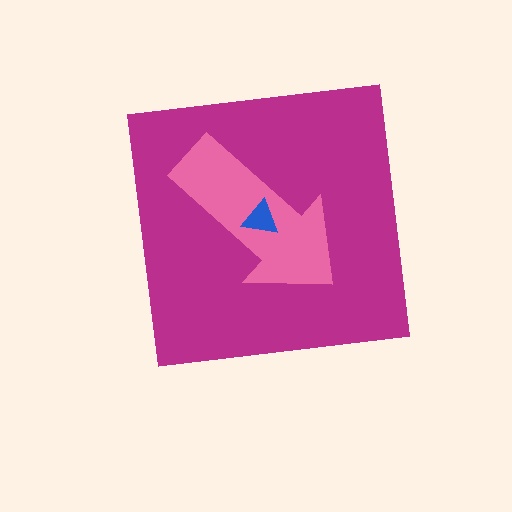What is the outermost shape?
The magenta square.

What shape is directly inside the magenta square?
The pink arrow.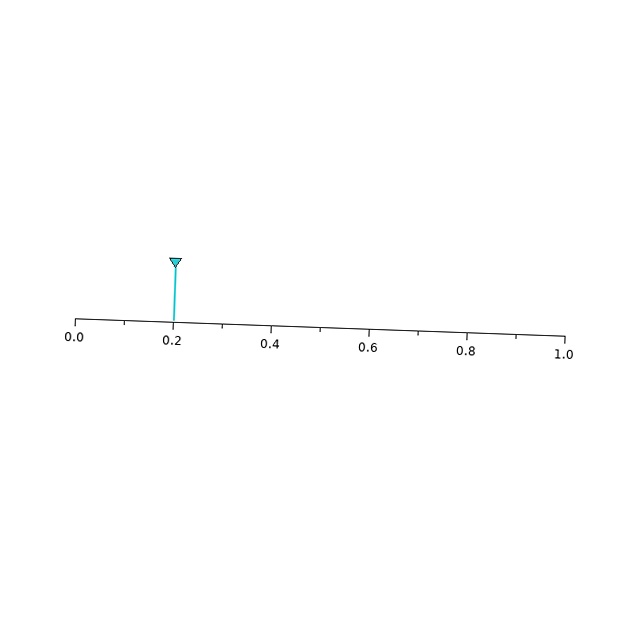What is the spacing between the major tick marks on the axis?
The major ticks are spaced 0.2 apart.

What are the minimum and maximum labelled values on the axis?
The axis runs from 0.0 to 1.0.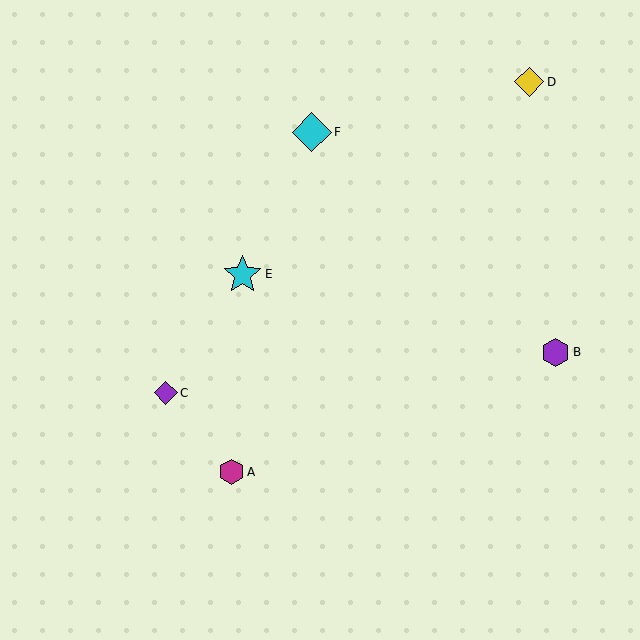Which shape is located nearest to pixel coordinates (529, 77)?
The yellow diamond (labeled D) at (529, 82) is nearest to that location.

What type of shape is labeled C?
Shape C is a purple diamond.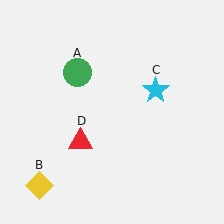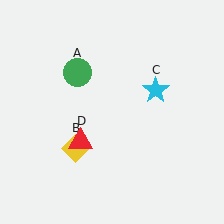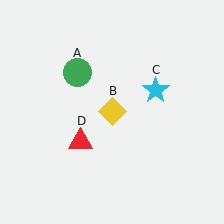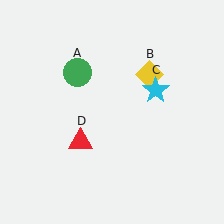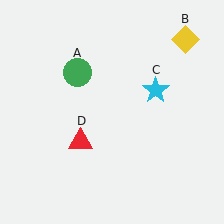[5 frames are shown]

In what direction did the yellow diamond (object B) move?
The yellow diamond (object B) moved up and to the right.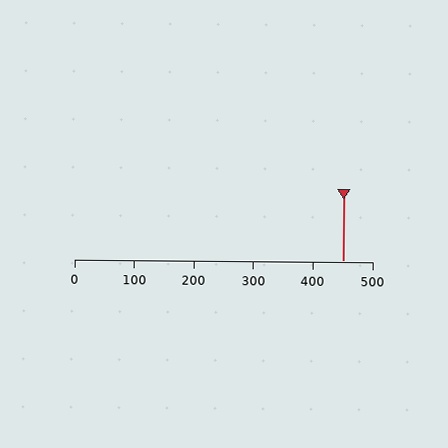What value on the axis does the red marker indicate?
The marker indicates approximately 450.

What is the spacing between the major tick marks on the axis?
The major ticks are spaced 100 apart.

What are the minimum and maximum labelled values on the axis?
The axis runs from 0 to 500.